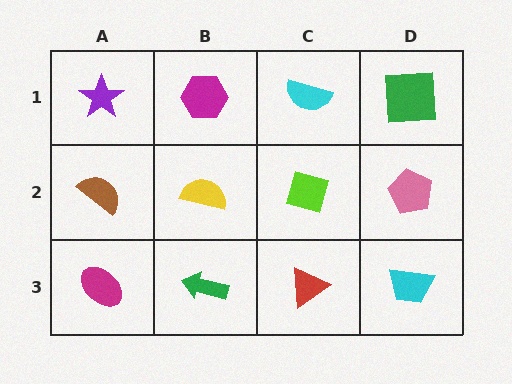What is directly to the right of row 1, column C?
A green square.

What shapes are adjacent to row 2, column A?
A purple star (row 1, column A), a magenta ellipse (row 3, column A), a yellow semicircle (row 2, column B).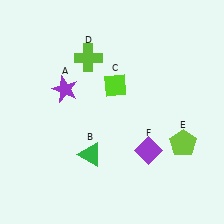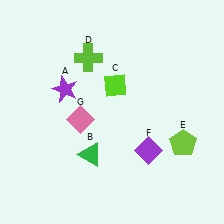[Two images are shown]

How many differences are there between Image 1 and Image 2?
There is 1 difference between the two images.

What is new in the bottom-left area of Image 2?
A pink diamond (G) was added in the bottom-left area of Image 2.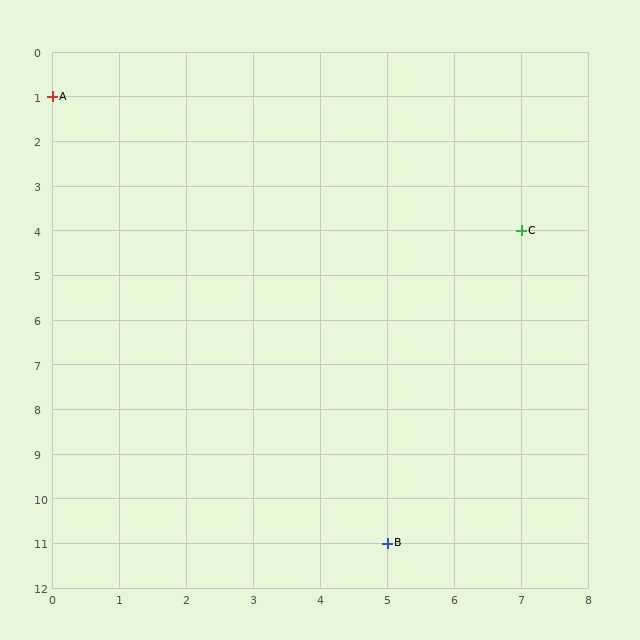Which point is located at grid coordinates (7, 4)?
Point C is at (7, 4).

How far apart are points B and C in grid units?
Points B and C are 2 columns and 7 rows apart (about 7.3 grid units diagonally).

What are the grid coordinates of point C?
Point C is at grid coordinates (7, 4).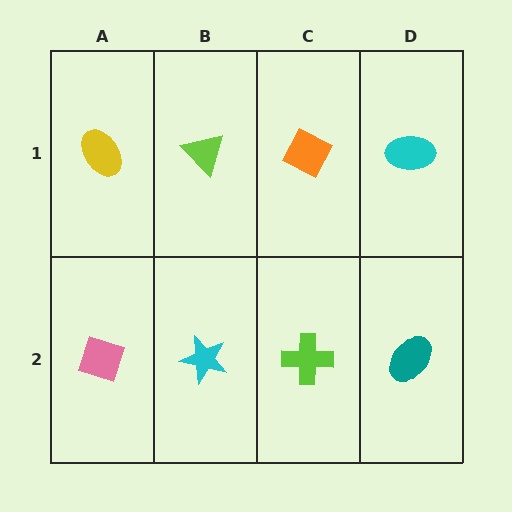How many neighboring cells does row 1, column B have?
3.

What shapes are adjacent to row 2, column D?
A cyan ellipse (row 1, column D), a lime cross (row 2, column C).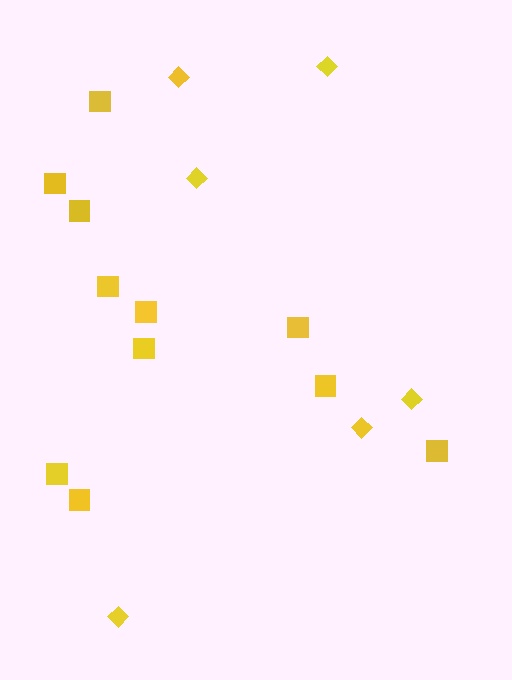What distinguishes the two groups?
There are 2 groups: one group of diamonds (6) and one group of squares (11).